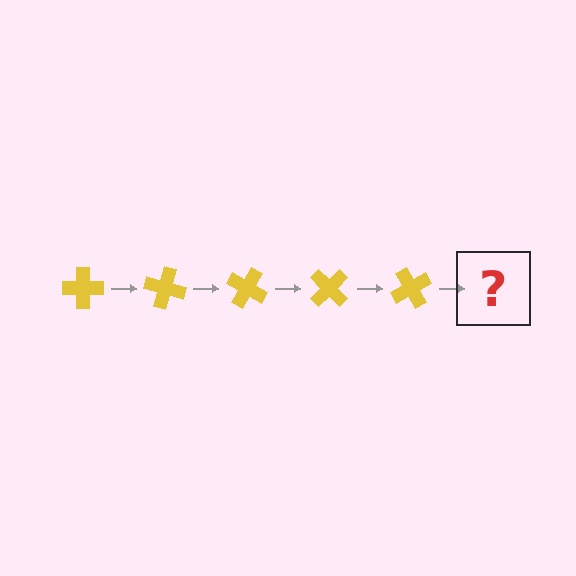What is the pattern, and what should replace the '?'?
The pattern is that the cross rotates 15 degrees each step. The '?' should be a yellow cross rotated 75 degrees.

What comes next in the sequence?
The next element should be a yellow cross rotated 75 degrees.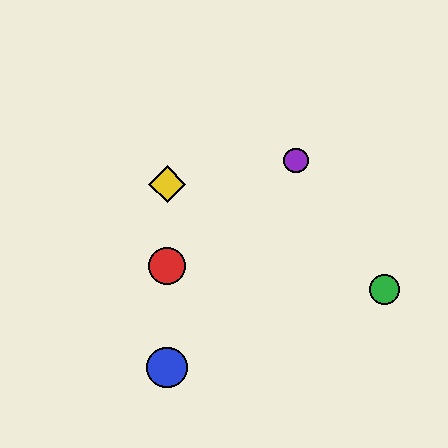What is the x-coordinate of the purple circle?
The purple circle is at x≈296.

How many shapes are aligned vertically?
3 shapes (the red circle, the blue circle, the yellow diamond) are aligned vertically.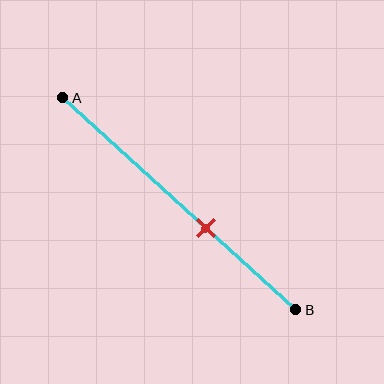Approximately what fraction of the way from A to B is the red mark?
The red mark is approximately 60% of the way from A to B.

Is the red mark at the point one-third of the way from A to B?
No, the mark is at about 60% from A, not at the 33% one-third point.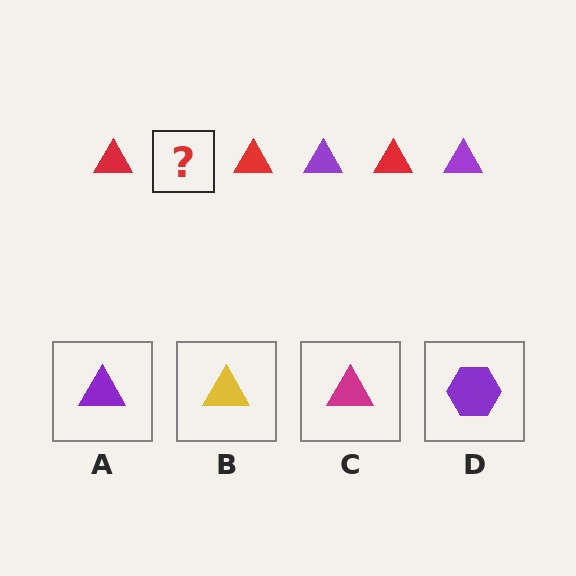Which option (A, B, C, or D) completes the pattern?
A.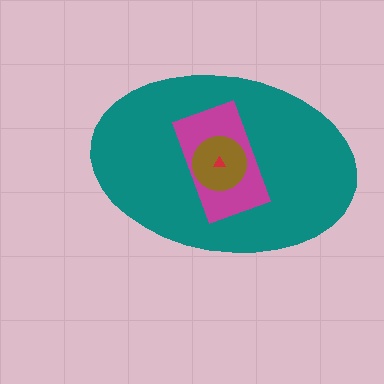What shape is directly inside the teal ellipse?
The magenta rectangle.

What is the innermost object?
The red triangle.